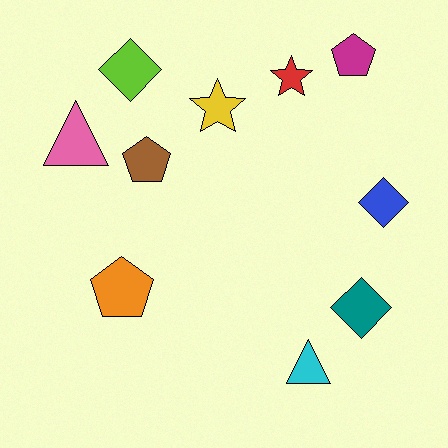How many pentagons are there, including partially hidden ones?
There are 3 pentagons.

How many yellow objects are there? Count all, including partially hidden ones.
There is 1 yellow object.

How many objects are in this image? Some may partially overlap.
There are 10 objects.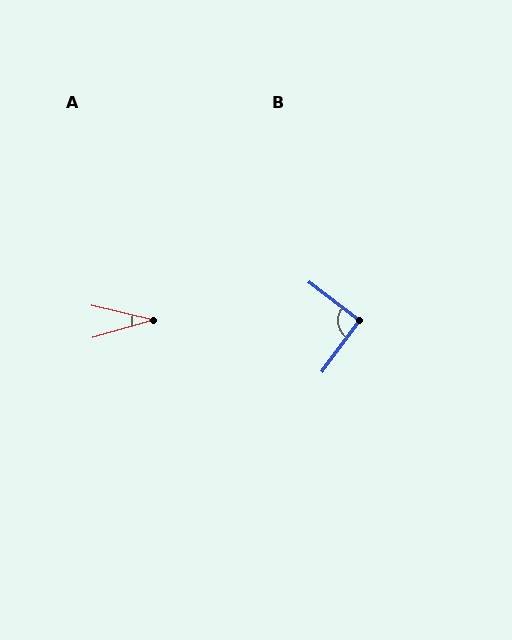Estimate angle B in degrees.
Approximately 91 degrees.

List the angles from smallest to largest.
A (29°), B (91°).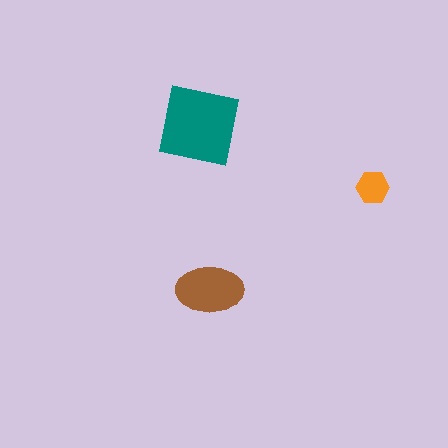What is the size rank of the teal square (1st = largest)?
1st.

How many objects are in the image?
There are 3 objects in the image.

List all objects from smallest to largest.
The orange hexagon, the brown ellipse, the teal square.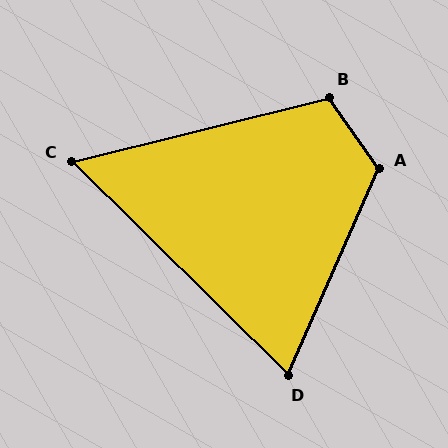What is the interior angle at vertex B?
Approximately 111 degrees (obtuse).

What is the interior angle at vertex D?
Approximately 69 degrees (acute).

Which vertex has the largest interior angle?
A, at approximately 121 degrees.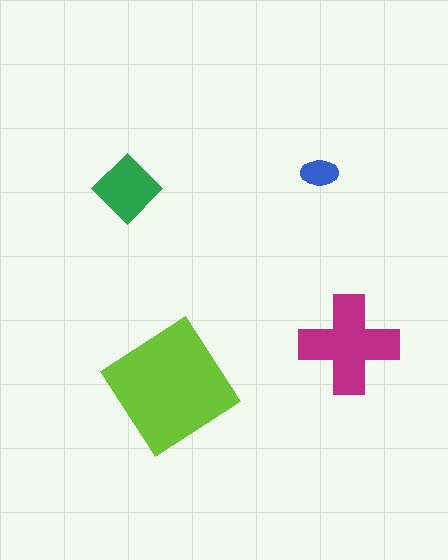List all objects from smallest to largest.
The blue ellipse, the green diamond, the magenta cross, the lime diamond.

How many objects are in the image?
There are 4 objects in the image.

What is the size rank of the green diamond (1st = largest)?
3rd.